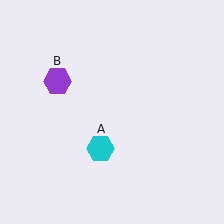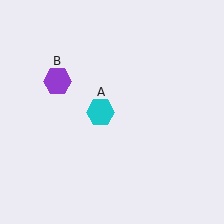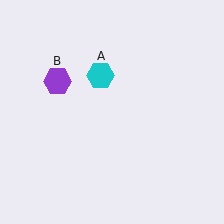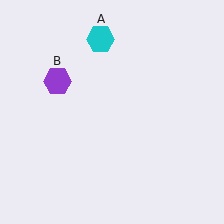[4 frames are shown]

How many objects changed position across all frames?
1 object changed position: cyan hexagon (object A).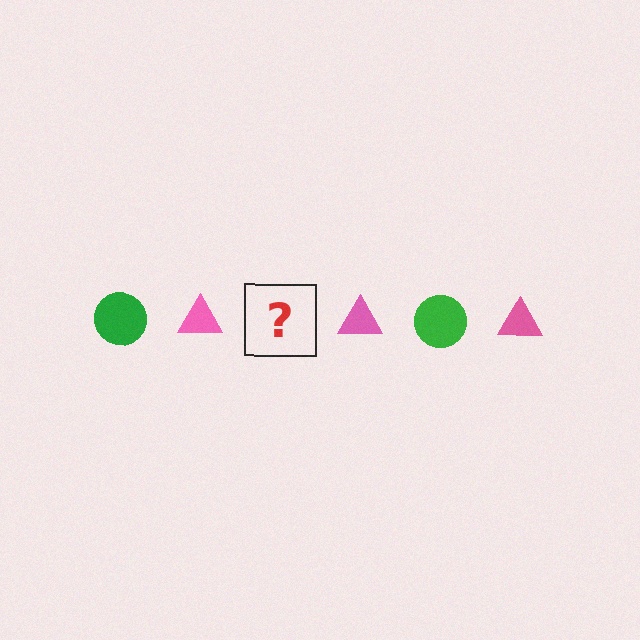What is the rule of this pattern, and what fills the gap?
The rule is that the pattern alternates between green circle and pink triangle. The gap should be filled with a green circle.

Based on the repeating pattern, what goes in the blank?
The blank should be a green circle.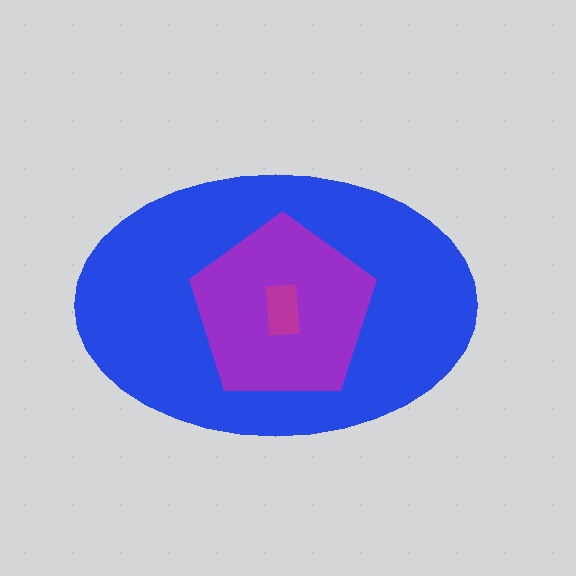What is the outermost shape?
The blue ellipse.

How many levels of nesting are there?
3.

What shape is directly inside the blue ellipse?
The purple pentagon.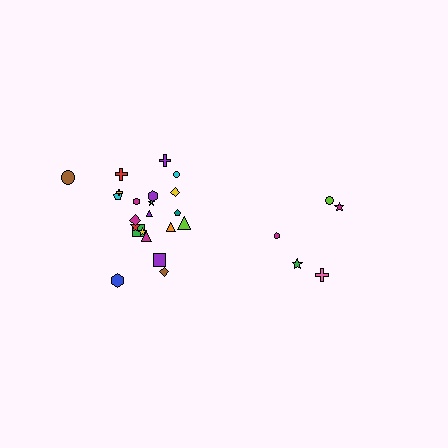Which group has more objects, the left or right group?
The left group.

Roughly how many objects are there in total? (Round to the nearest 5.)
Roughly 25 objects in total.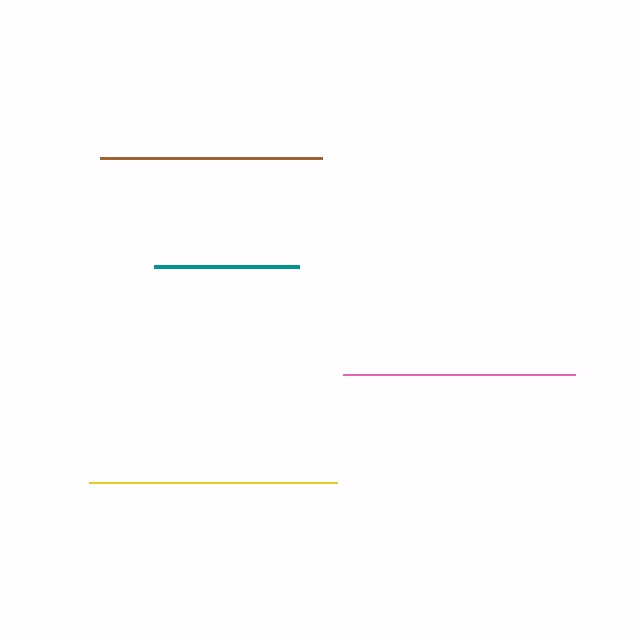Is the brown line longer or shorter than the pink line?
The pink line is longer than the brown line.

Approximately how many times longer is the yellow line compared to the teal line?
The yellow line is approximately 1.7 times the length of the teal line.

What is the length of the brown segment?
The brown segment is approximately 222 pixels long.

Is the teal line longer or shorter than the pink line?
The pink line is longer than the teal line.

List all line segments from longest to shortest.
From longest to shortest: yellow, pink, brown, teal.